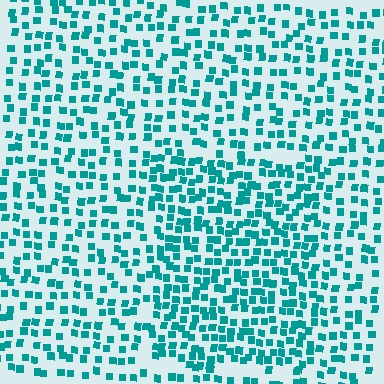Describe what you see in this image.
The image contains small teal elements arranged at two different densities. A rectangle-shaped region is visible where the elements are more densely packed than the surrounding area.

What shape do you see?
I see a rectangle.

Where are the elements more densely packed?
The elements are more densely packed inside the rectangle boundary.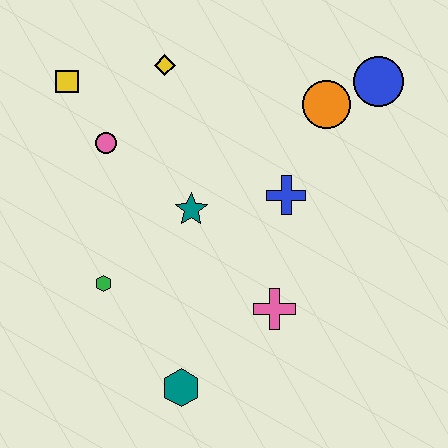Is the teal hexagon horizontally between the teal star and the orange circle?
No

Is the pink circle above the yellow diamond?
No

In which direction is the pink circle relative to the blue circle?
The pink circle is to the left of the blue circle.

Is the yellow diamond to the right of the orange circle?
No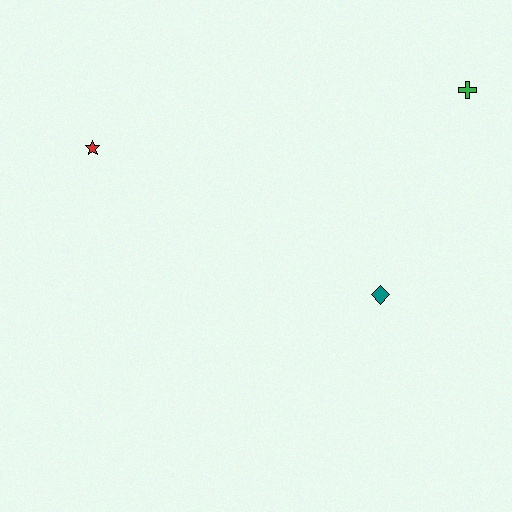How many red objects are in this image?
There is 1 red object.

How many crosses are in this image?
There is 1 cross.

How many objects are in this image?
There are 3 objects.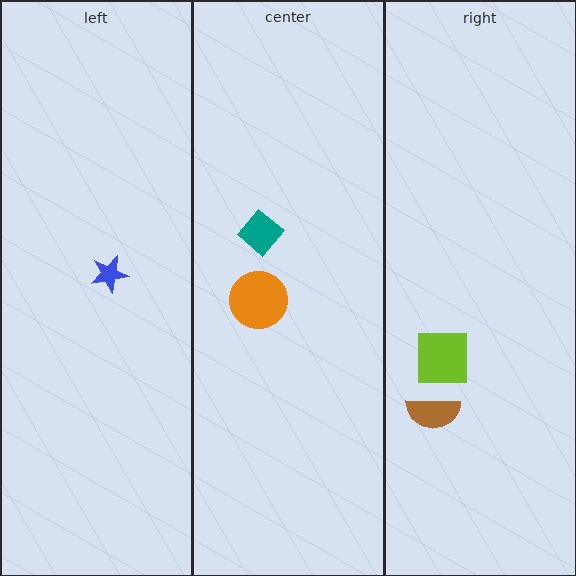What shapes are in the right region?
The brown semicircle, the lime square.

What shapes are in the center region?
The teal diamond, the orange circle.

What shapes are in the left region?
The blue star.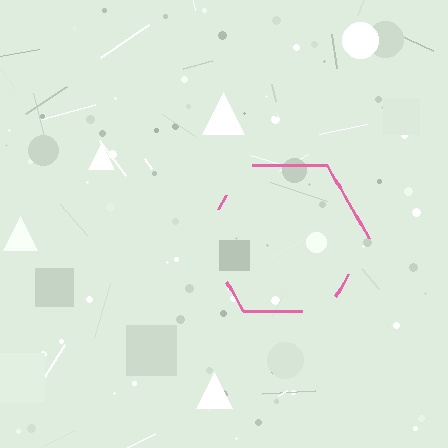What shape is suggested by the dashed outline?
The dashed outline suggests a hexagon.